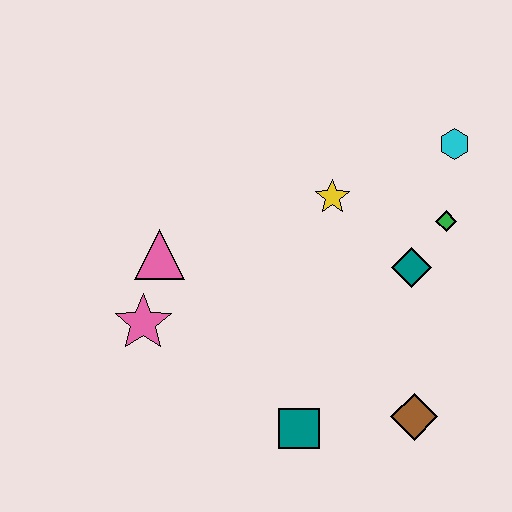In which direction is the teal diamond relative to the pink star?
The teal diamond is to the right of the pink star.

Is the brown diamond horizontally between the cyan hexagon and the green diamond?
No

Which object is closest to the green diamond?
The teal diamond is closest to the green diamond.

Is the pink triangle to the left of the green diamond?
Yes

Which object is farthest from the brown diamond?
The pink triangle is farthest from the brown diamond.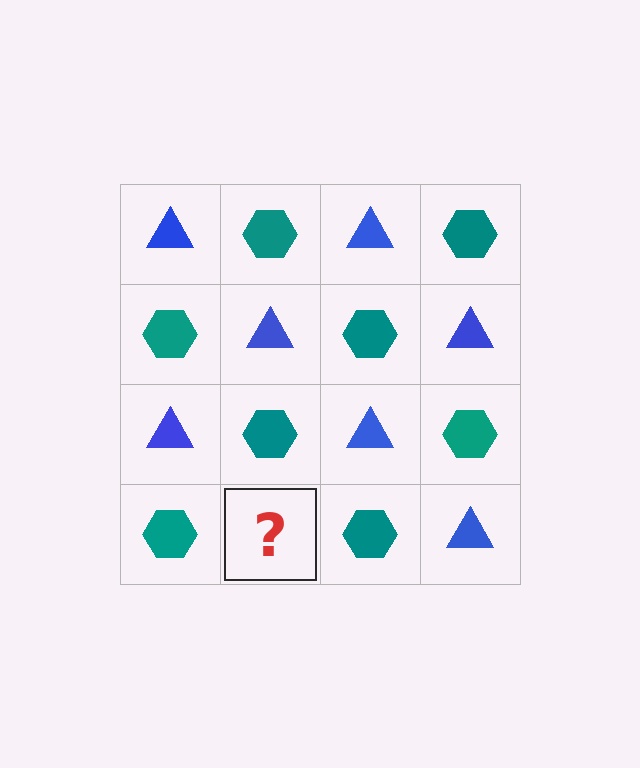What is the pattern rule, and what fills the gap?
The rule is that it alternates blue triangle and teal hexagon in a checkerboard pattern. The gap should be filled with a blue triangle.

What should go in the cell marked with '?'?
The missing cell should contain a blue triangle.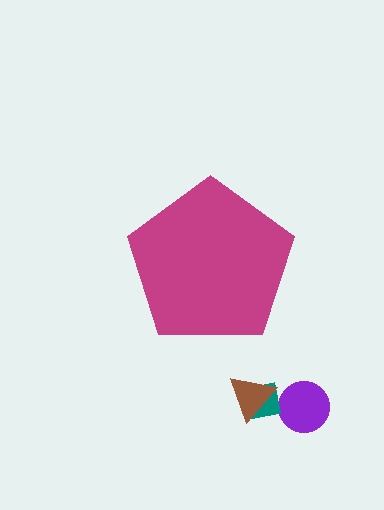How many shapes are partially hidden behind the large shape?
0 shapes are partially hidden.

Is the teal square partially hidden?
No, the teal square is fully visible.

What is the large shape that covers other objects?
A magenta pentagon.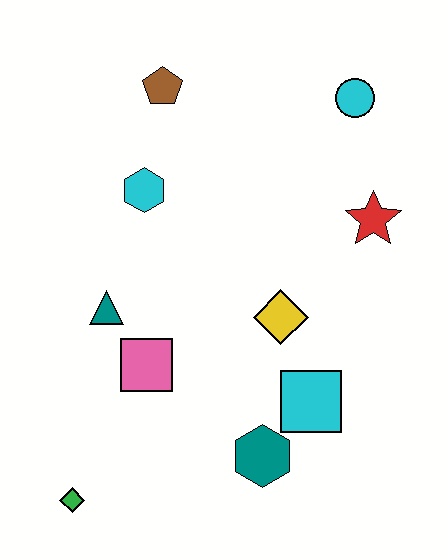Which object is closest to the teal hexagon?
The cyan square is closest to the teal hexagon.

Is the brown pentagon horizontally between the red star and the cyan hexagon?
Yes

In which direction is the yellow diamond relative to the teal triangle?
The yellow diamond is to the right of the teal triangle.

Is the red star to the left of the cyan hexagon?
No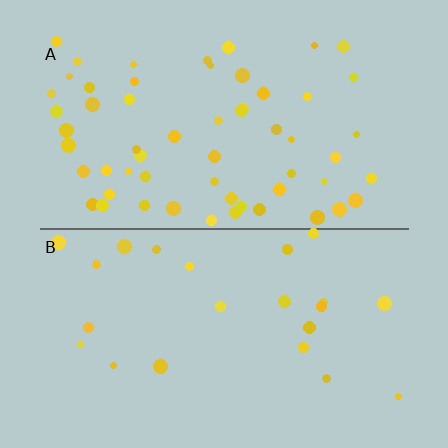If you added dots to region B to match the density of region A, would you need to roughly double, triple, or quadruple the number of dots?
Approximately triple.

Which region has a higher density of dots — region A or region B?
A (the top).